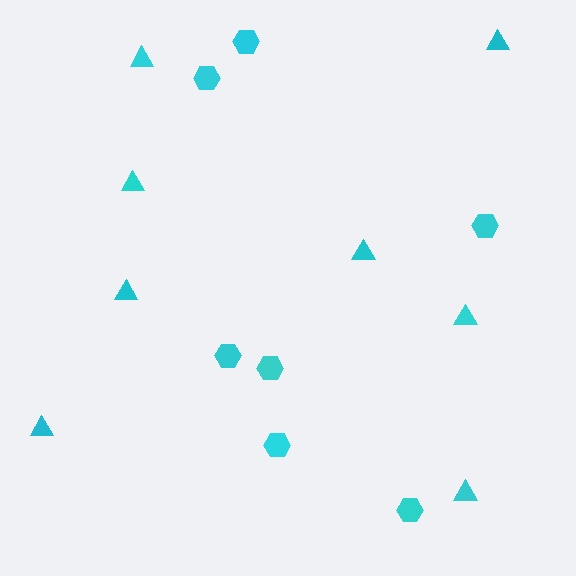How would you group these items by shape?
There are 2 groups: one group of hexagons (7) and one group of triangles (8).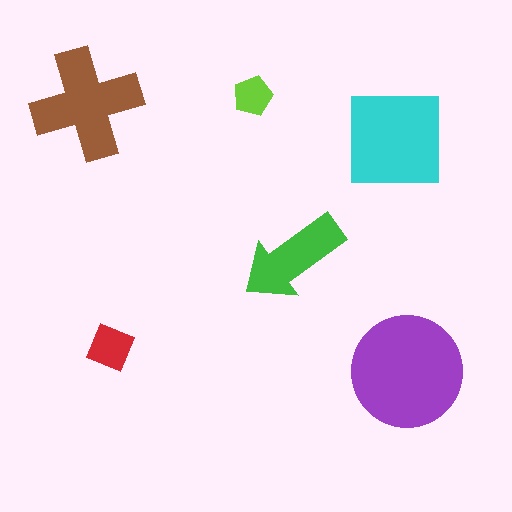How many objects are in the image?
There are 6 objects in the image.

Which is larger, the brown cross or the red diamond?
The brown cross.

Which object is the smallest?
The lime pentagon.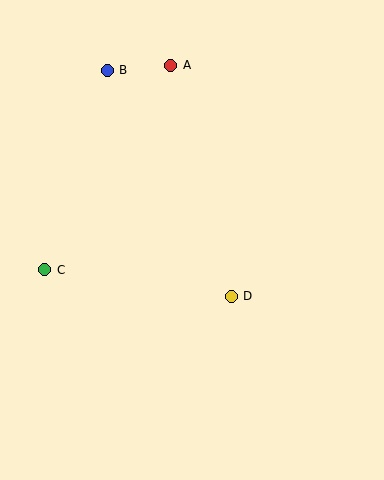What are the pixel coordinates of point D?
Point D is at (231, 296).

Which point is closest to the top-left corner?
Point B is closest to the top-left corner.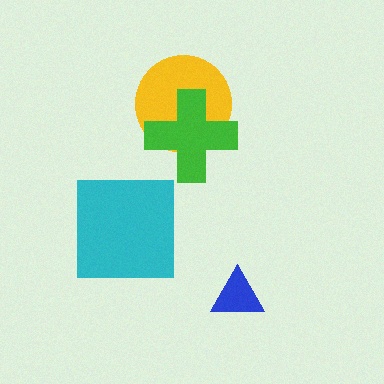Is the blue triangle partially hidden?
No, no other shape covers it.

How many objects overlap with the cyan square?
0 objects overlap with the cyan square.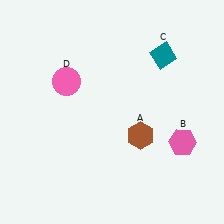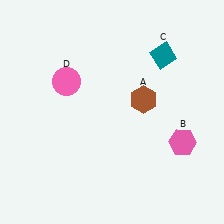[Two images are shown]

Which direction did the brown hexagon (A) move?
The brown hexagon (A) moved up.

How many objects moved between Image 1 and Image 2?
1 object moved between the two images.